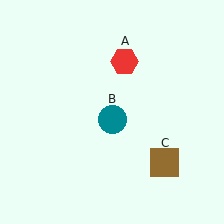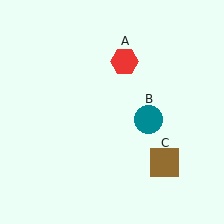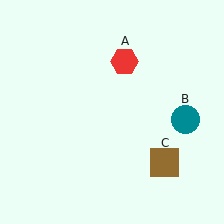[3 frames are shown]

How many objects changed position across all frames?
1 object changed position: teal circle (object B).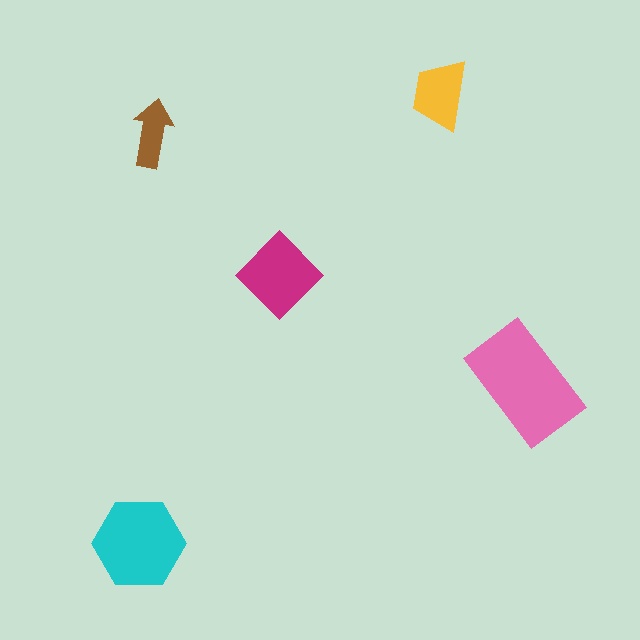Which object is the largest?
The pink rectangle.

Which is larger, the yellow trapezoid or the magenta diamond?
The magenta diamond.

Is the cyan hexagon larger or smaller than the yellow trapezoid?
Larger.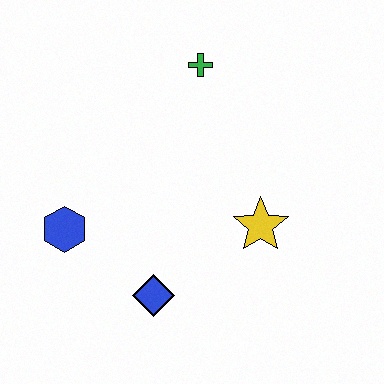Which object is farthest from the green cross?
The blue diamond is farthest from the green cross.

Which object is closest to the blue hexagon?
The blue diamond is closest to the blue hexagon.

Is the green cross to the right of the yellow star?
No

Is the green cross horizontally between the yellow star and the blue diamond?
Yes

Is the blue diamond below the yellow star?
Yes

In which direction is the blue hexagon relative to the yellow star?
The blue hexagon is to the left of the yellow star.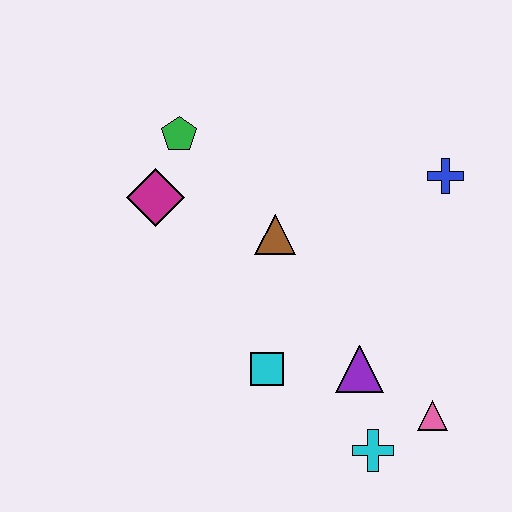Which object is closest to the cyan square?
The purple triangle is closest to the cyan square.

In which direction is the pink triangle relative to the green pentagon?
The pink triangle is below the green pentagon.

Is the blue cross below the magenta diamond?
No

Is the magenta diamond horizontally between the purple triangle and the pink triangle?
No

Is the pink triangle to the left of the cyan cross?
No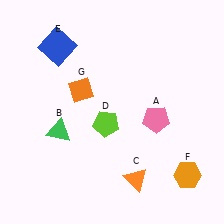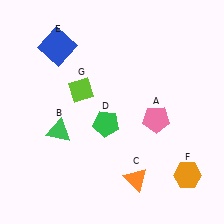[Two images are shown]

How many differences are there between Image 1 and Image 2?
There are 2 differences between the two images.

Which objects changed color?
D changed from lime to green. G changed from orange to lime.